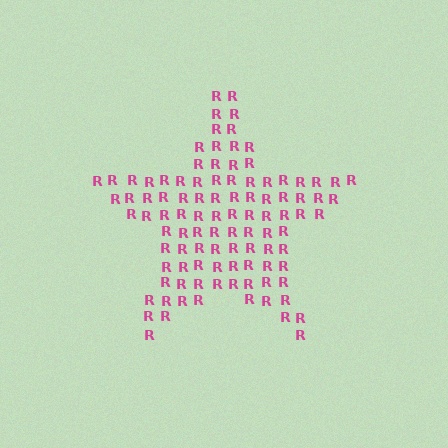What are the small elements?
The small elements are letter R's.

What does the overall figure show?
The overall figure shows a star.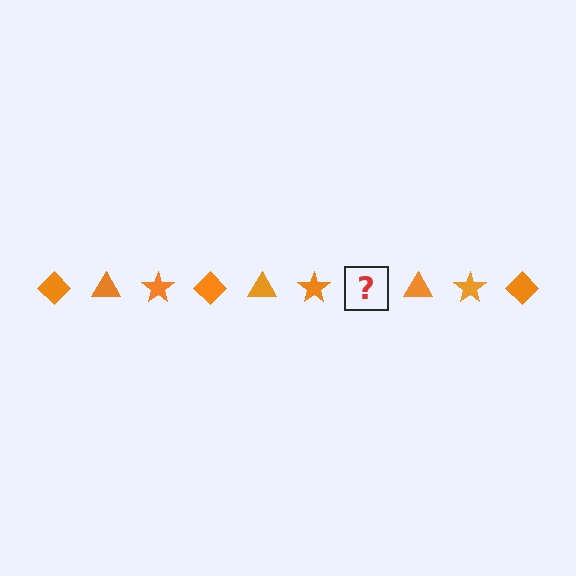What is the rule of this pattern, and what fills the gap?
The rule is that the pattern cycles through diamond, triangle, star shapes in orange. The gap should be filled with an orange diamond.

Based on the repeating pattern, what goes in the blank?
The blank should be an orange diamond.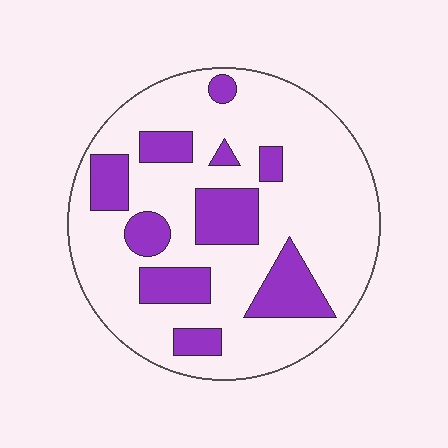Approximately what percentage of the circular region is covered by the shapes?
Approximately 25%.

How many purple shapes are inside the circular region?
10.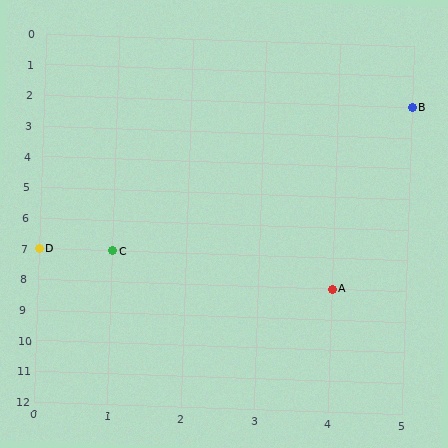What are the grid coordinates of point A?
Point A is at grid coordinates (4, 8).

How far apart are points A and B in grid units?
Points A and B are 1 column and 6 rows apart (about 6.1 grid units diagonally).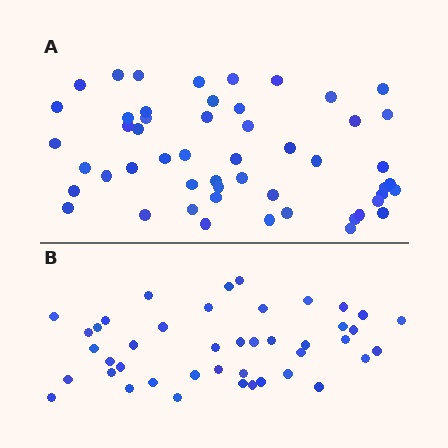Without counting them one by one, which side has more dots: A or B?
Region A (the top region) has more dots.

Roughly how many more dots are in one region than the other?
Region A has roughly 8 or so more dots than region B.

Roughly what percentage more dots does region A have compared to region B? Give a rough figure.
About 20% more.